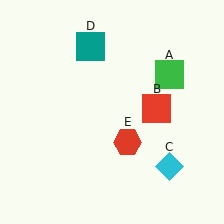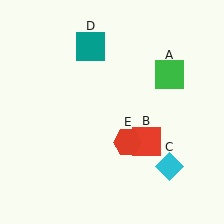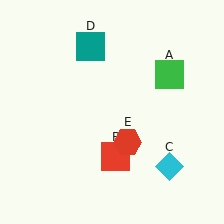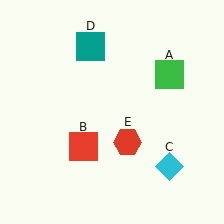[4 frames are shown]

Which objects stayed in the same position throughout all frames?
Green square (object A) and cyan diamond (object C) and teal square (object D) and red hexagon (object E) remained stationary.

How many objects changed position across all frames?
1 object changed position: red square (object B).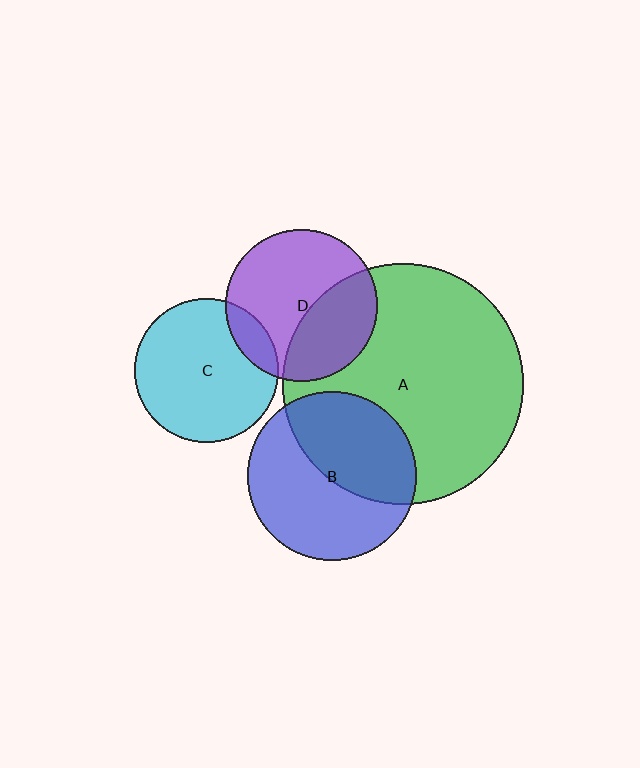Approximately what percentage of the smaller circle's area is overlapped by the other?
Approximately 45%.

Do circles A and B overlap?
Yes.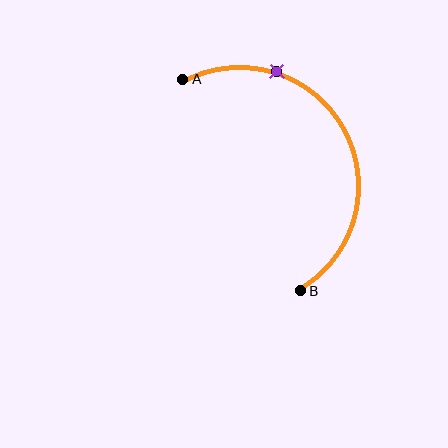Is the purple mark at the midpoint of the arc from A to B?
No. The purple mark lies on the arc but is closer to endpoint A. The arc midpoint would be at the point on the curve equidistant along the arc from both A and B.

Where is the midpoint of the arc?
The arc midpoint is the point on the curve farthest from the straight line joining A and B. It sits to the right of that line.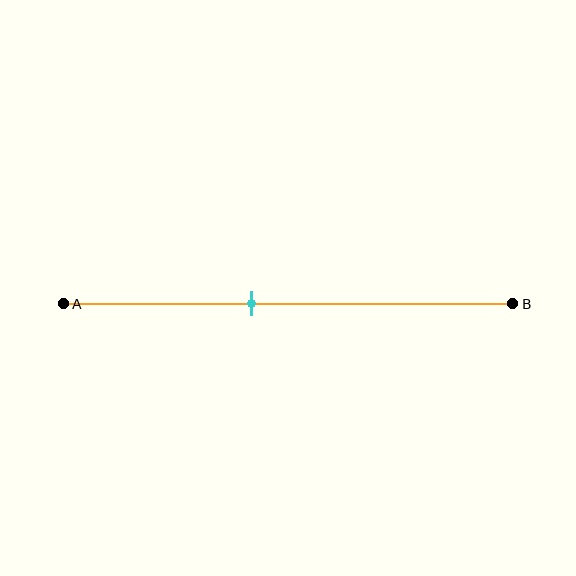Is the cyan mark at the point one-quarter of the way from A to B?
No, the mark is at about 40% from A, not at the 25% one-quarter point.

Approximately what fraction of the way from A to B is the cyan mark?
The cyan mark is approximately 40% of the way from A to B.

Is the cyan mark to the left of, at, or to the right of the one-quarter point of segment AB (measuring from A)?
The cyan mark is to the right of the one-quarter point of segment AB.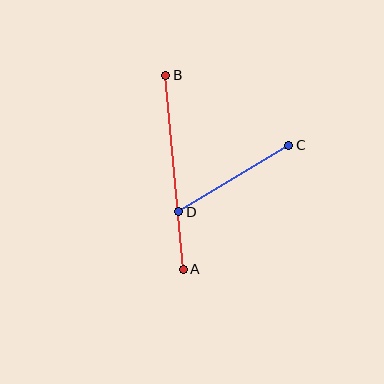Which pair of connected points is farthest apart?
Points A and B are farthest apart.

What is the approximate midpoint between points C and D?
The midpoint is at approximately (234, 179) pixels.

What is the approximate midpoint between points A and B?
The midpoint is at approximately (175, 172) pixels.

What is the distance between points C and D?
The distance is approximately 128 pixels.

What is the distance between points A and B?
The distance is approximately 195 pixels.